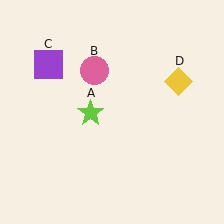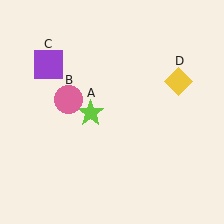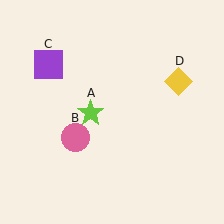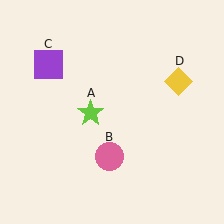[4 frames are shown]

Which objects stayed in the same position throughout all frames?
Lime star (object A) and purple square (object C) and yellow diamond (object D) remained stationary.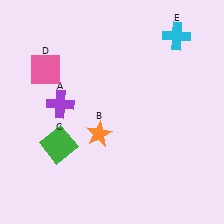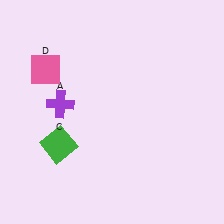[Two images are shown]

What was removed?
The orange star (B), the cyan cross (E) were removed in Image 2.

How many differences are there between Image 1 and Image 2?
There are 2 differences between the two images.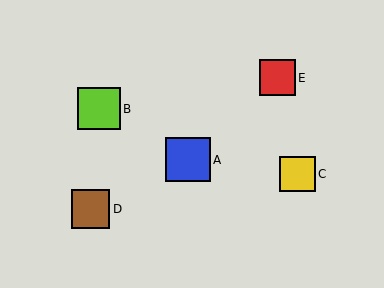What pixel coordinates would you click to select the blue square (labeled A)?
Click at (188, 160) to select the blue square A.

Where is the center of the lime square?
The center of the lime square is at (99, 109).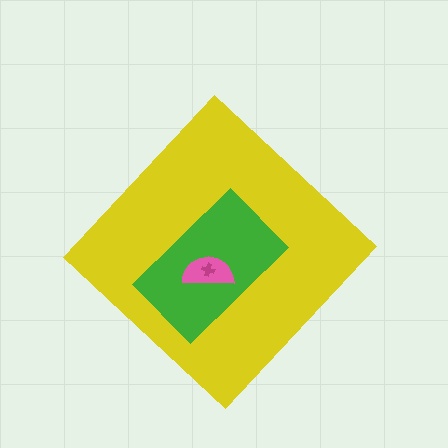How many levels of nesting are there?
4.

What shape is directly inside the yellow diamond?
The green rectangle.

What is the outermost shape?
The yellow diamond.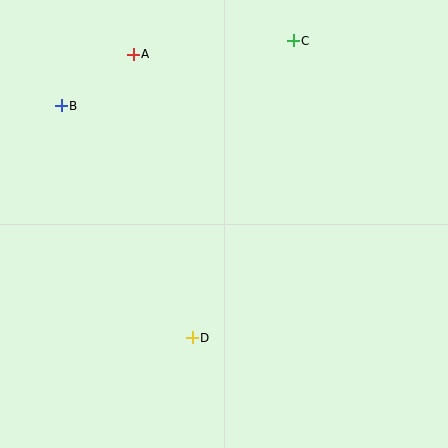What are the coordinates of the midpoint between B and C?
The midpoint between B and C is at (177, 73).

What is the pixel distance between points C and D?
The distance between C and D is 314 pixels.